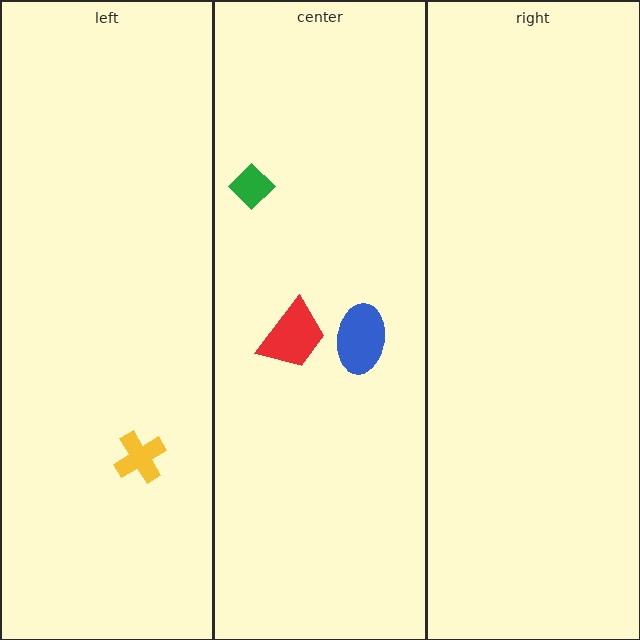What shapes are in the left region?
The yellow cross.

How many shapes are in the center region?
3.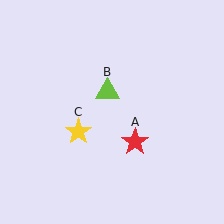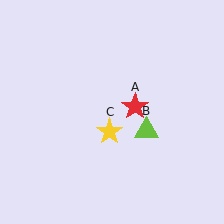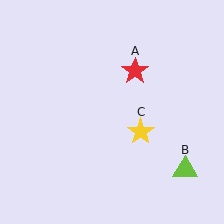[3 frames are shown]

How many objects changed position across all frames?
3 objects changed position: red star (object A), lime triangle (object B), yellow star (object C).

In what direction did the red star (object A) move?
The red star (object A) moved up.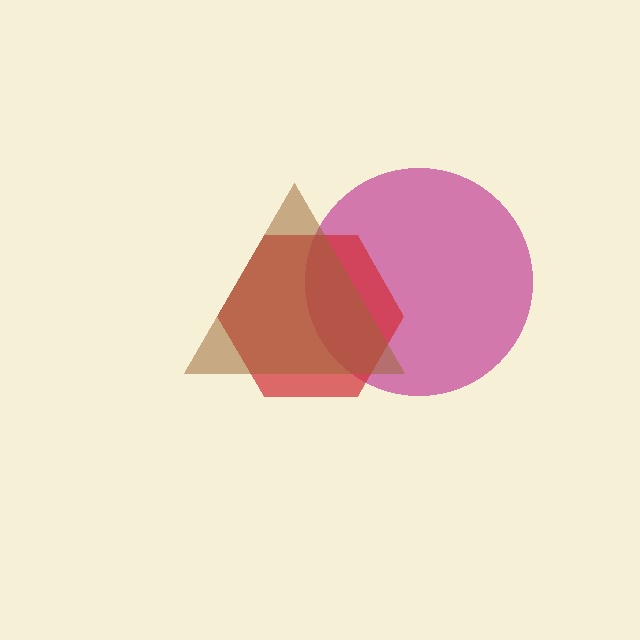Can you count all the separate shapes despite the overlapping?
Yes, there are 3 separate shapes.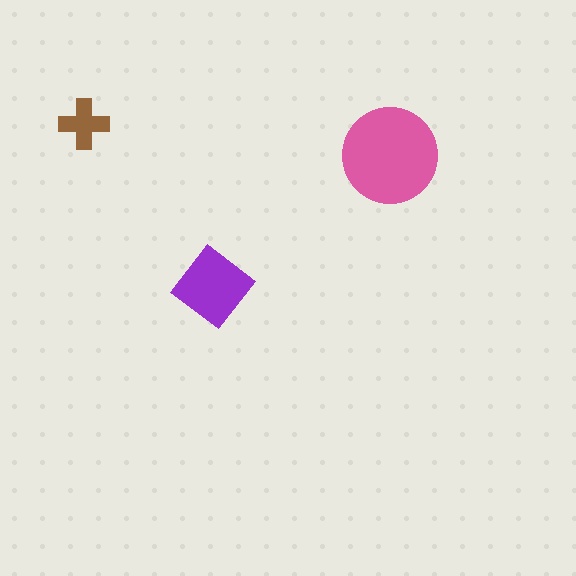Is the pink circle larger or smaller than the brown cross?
Larger.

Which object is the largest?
The pink circle.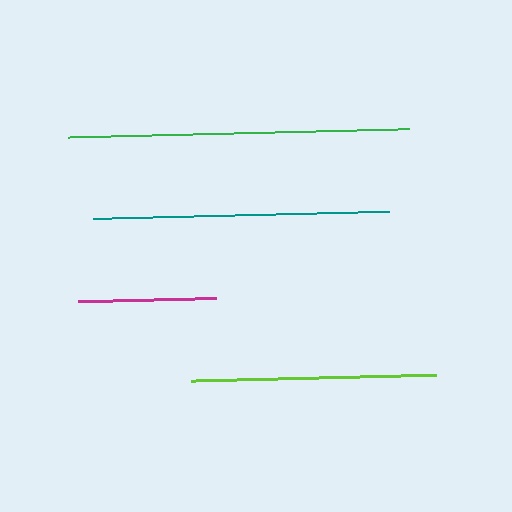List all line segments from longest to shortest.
From longest to shortest: green, teal, lime, magenta.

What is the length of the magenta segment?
The magenta segment is approximately 138 pixels long.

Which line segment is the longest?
The green line is the longest at approximately 341 pixels.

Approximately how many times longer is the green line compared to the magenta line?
The green line is approximately 2.5 times the length of the magenta line.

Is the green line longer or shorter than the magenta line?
The green line is longer than the magenta line.